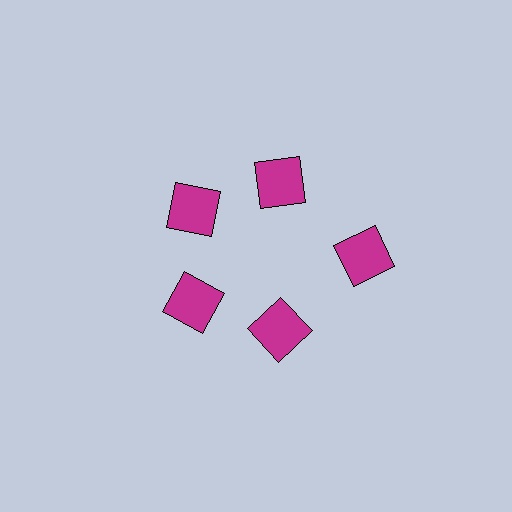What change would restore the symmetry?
The symmetry would be restored by moving it inward, back onto the ring so that all 5 squares sit at equal angles and equal distance from the center.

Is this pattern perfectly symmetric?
No. The 5 magenta squares are arranged in a ring, but one element near the 3 o'clock position is pushed outward from the center, breaking the 5-fold rotational symmetry.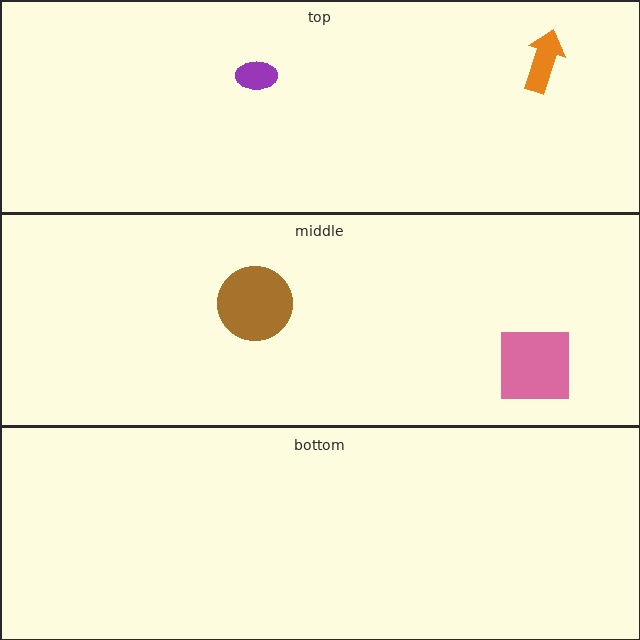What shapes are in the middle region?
The pink square, the brown circle.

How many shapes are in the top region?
2.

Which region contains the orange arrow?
The top region.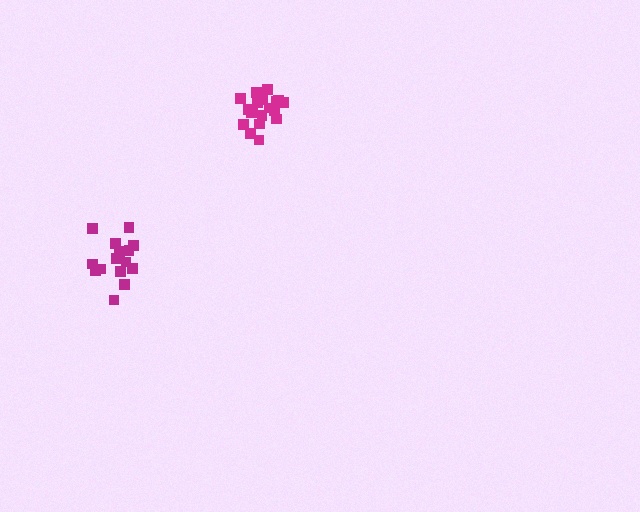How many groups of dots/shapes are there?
There are 2 groups.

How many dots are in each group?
Group 1: 15 dots, Group 2: 19 dots (34 total).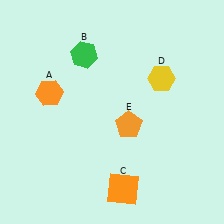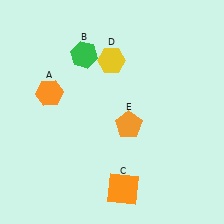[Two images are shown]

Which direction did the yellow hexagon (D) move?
The yellow hexagon (D) moved left.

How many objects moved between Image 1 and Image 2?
1 object moved between the two images.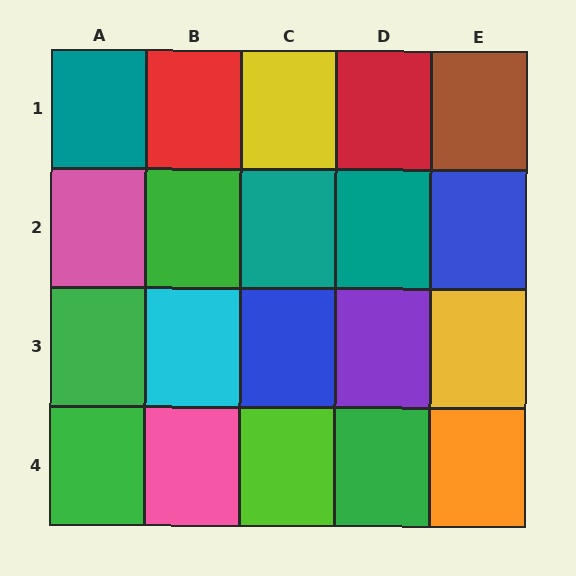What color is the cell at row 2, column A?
Pink.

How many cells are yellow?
2 cells are yellow.